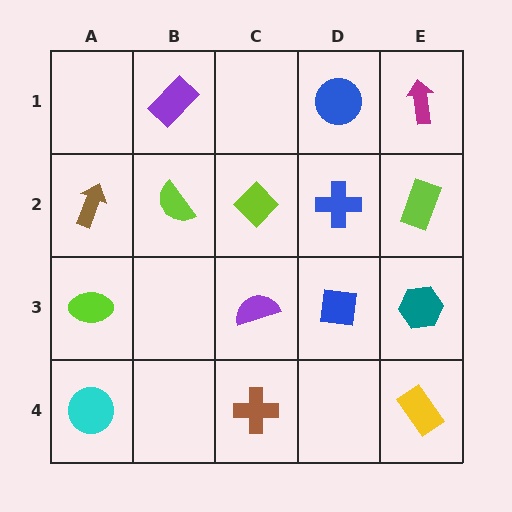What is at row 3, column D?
A blue square.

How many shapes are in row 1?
3 shapes.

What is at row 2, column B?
A lime semicircle.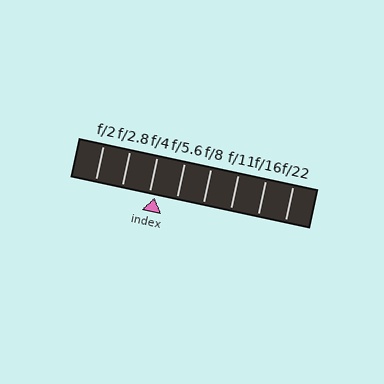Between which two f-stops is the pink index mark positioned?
The index mark is between f/4 and f/5.6.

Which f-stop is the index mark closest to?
The index mark is closest to f/4.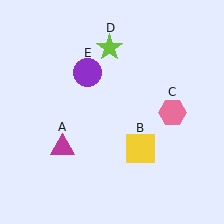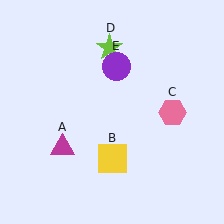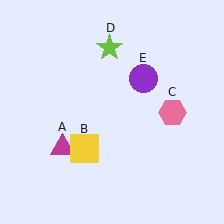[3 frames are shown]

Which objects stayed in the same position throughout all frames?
Magenta triangle (object A) and pink hexagon (object C) and lime star (object D) remained stationary.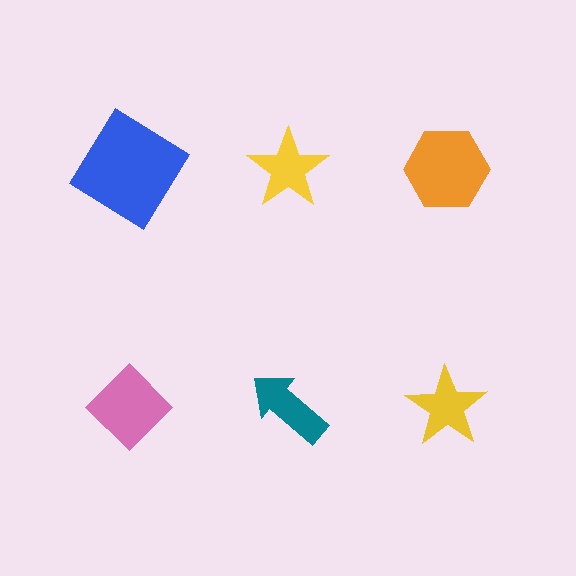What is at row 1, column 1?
A blue diamond.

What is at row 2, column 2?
A teal arrow.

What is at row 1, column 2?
A yellow star.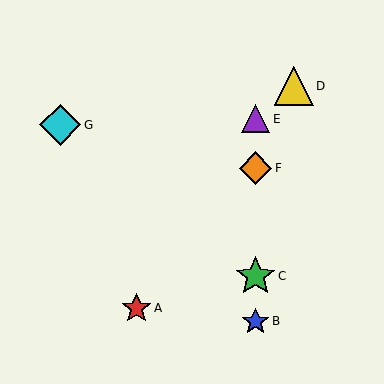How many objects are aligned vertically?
4 objects (B, C, E, F) are aligned vertically.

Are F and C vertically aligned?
Yes, both are at x≈255.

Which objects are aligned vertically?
Objects B, C, E, F are aligned vertically.